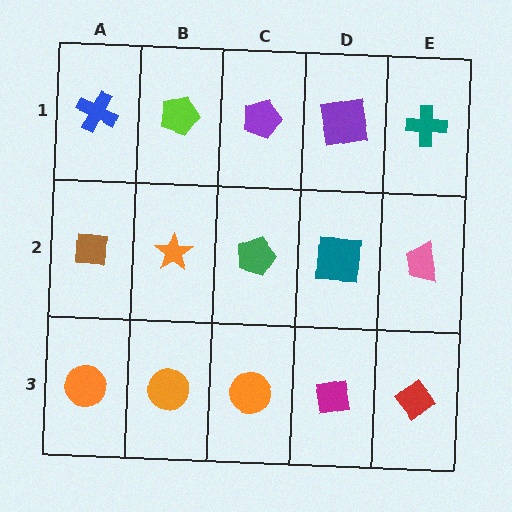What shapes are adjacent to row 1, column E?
A pink trapezoid (row 2, column E), a purple square (row 1, column D).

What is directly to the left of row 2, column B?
A brown square.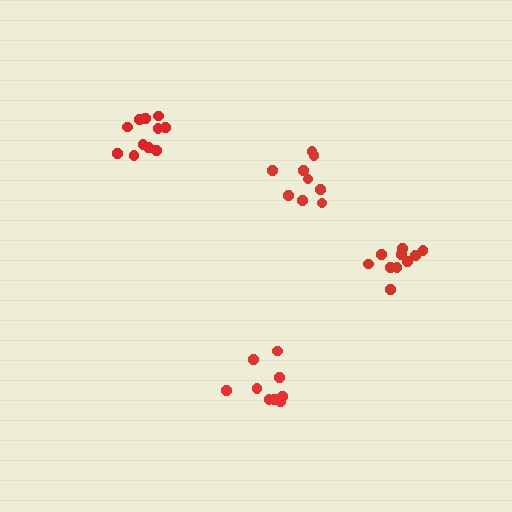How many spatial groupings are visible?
There are 4 spatial groupings.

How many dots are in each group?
Group 1: 9 dots, Group 2: 9 dots, Group 3: 10 dots, Group 4: 11 dots (39 total).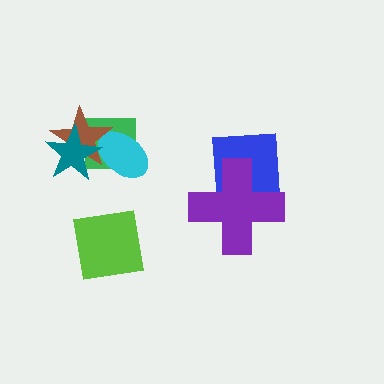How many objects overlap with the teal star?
3 objects overlap with the teal star.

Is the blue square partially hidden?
Yes, it is partially covered by another shape.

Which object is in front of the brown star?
The teal star is in front of the brown star.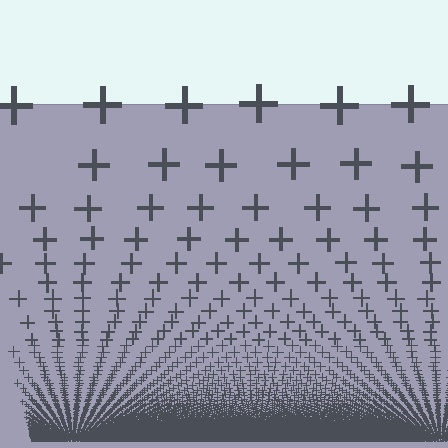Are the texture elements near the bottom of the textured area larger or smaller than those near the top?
Smaller. The gradient is inverted — elements near the bottom are smaller and denser.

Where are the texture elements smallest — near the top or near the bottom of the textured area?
Near the bottom.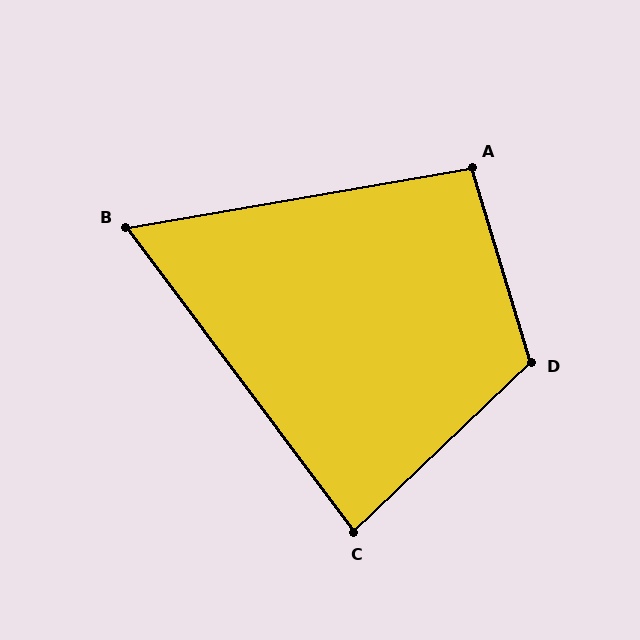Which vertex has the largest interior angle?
D, at approximately 117 degrees.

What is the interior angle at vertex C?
Approximately 83 degrees (acute).